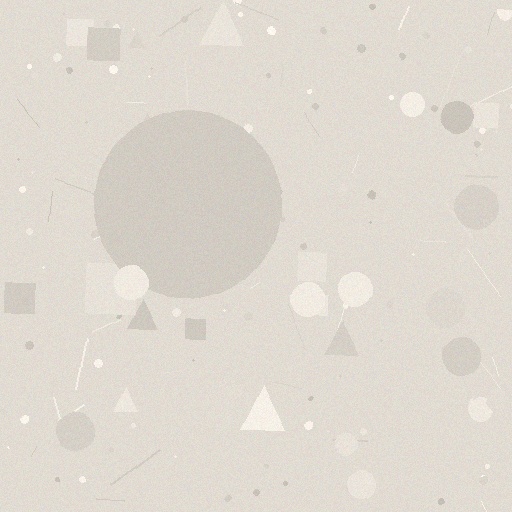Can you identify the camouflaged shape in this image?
The camouflaged shape is a circle.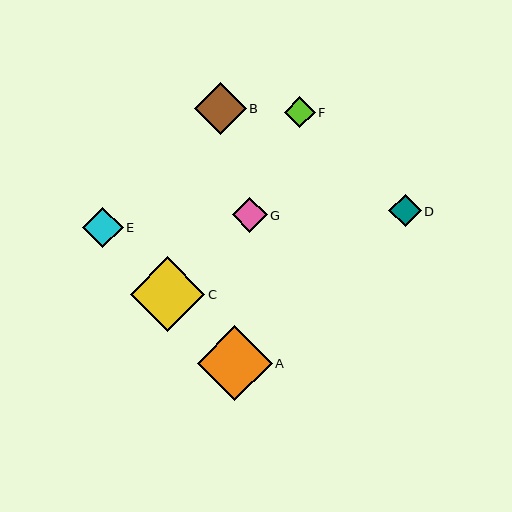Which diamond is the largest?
Diamond A is the largest with a size of approximately 75 pixels.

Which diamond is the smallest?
Diamond F is the smallest with a size of approximately 31 pixels.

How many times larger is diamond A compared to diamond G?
Diamond A is approximately 2.1 times the size of diamond G.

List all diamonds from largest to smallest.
From largest to smallest: A, C, B, E, G, D, F.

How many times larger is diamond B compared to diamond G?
Diamond B is approximately 1.5 times the size of diamond G.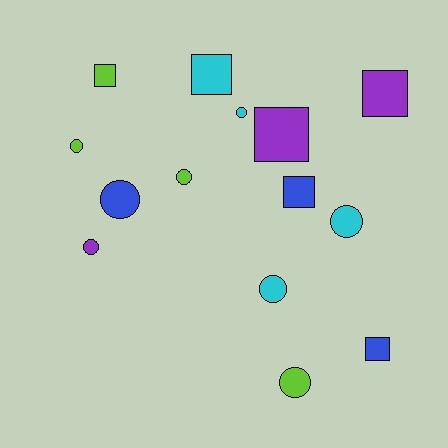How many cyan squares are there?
There is 1 cyan square.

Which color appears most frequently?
Lime, with 4 objects.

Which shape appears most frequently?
Circle, with 8 objects.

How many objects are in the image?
There are 14 objects.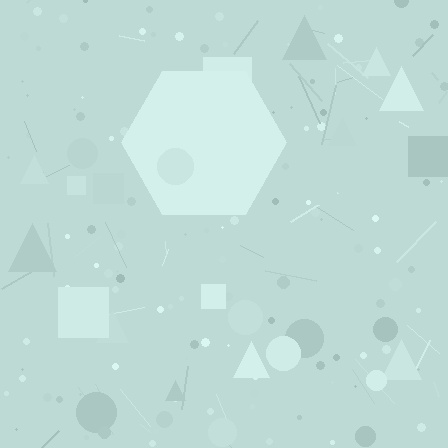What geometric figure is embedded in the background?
A hexagon is embedded in the background.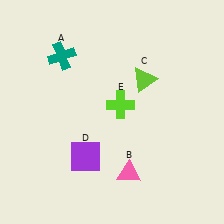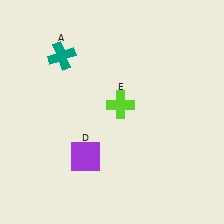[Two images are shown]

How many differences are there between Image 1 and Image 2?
There are 2 differences between the two images.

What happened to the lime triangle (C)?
The lime triangle (C) was removed in Image 2. It was in the top-right area of Image 1.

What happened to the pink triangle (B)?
The pink triangle (B) was removed in Image 2. It was in the bottom-right area of Image 1.